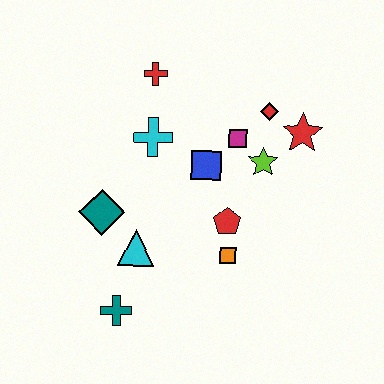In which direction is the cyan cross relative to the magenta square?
The cyan cross is to the left of the magenta square.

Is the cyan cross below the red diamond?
Yes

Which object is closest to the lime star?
The magenta square is closest to the lime star.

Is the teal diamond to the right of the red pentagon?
No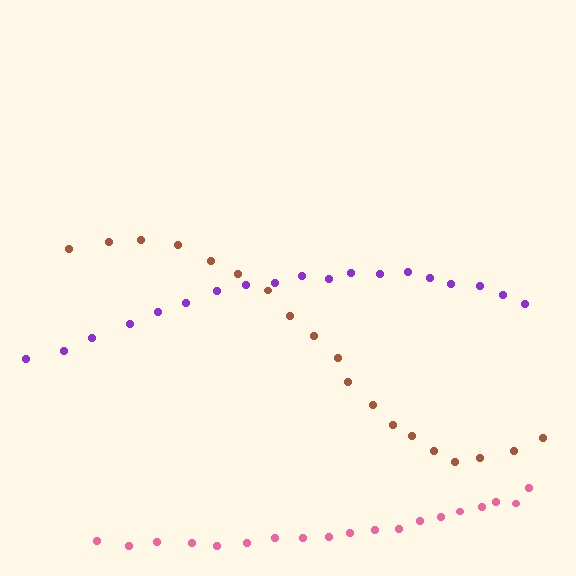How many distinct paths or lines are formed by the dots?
There are 3 distinct paths.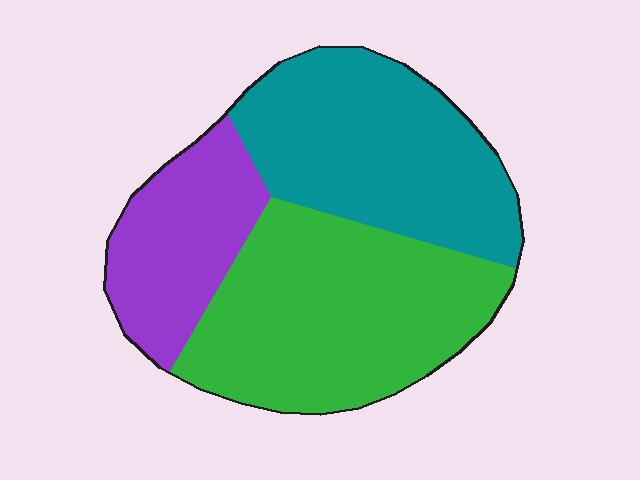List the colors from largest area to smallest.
From largest to smallest: green, teal, purple.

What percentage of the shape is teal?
Teal covers around 35% of the shape.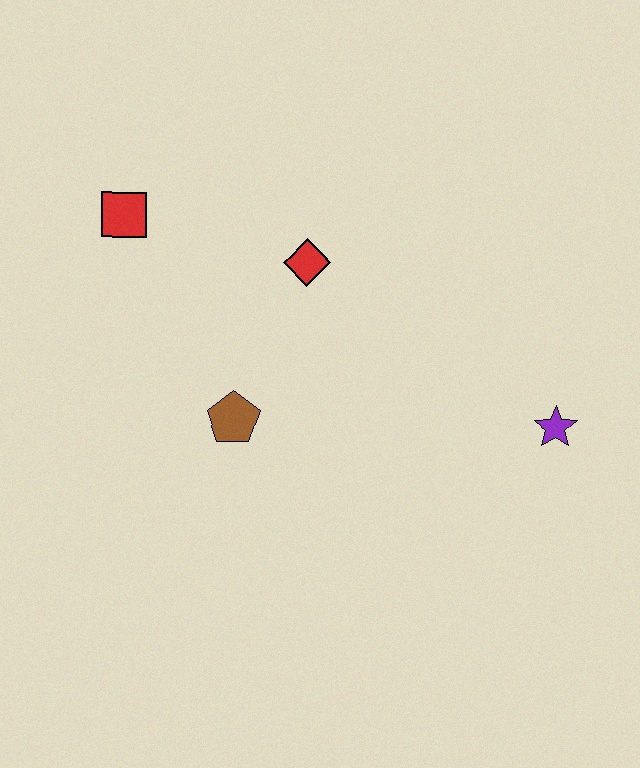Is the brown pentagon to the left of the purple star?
Yes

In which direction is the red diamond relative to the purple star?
The red diamond is to the left of the purple star.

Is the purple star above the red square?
No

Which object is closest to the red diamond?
The brown pentagon is closest to the red diamond.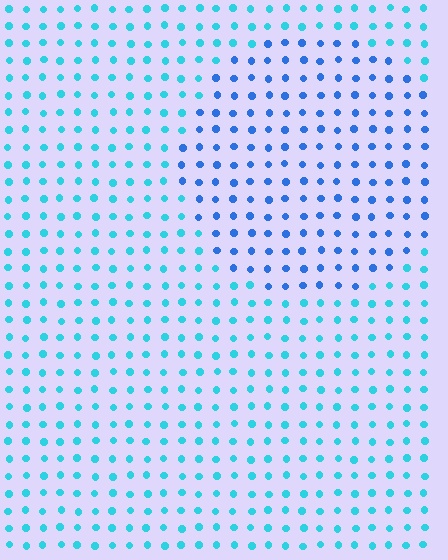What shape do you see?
I see a circle.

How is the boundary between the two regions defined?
The boundary is defined purely by a slight shift in hue (about 33 degrees). Spacing, size, and orientation are identical on both sides.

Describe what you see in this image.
The image is filled with small cyan elements in a uniform arrangement. A circle-shaped region is visible where the elements are tinted to a slightly different hue, forming a subtle color boundary.